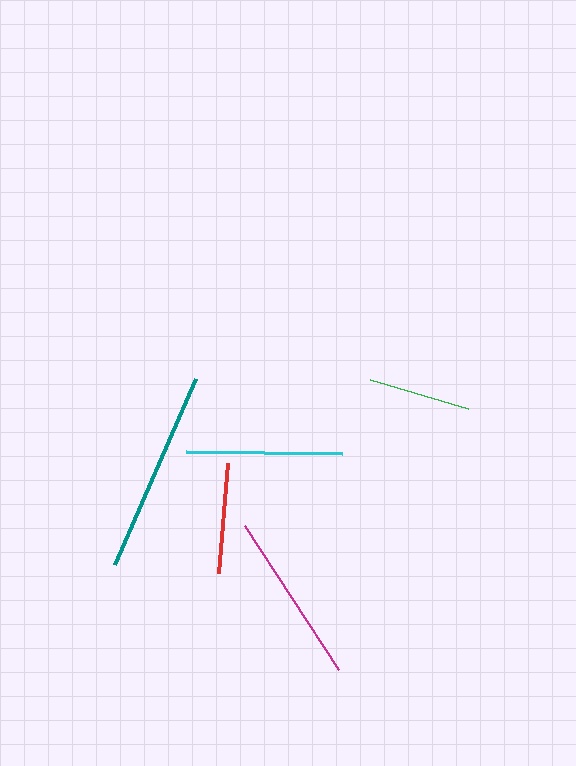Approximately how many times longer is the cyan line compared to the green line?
The cyan line is approximately 1.5 times the length of the green line.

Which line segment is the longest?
The teal line is the longest at approximately 203 pixels.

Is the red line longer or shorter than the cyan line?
The cyan line is longer than the red line.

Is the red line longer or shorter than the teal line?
The teal line is longer than the red line.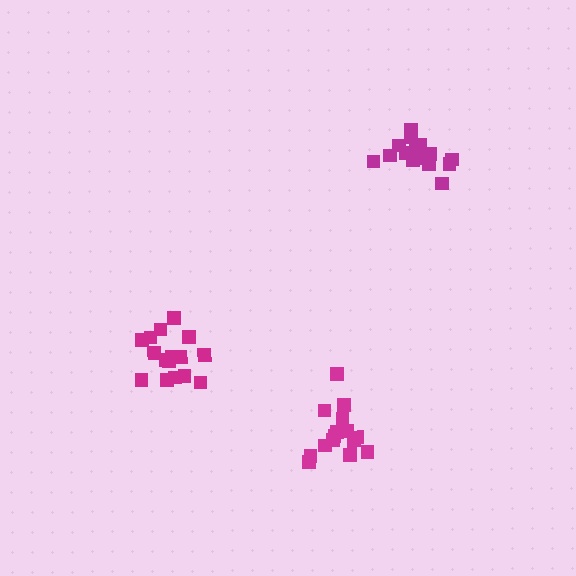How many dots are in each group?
Group 1: 15 dots, Group 2: 15 dots, Group 3: 16 dots (46 total).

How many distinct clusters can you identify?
There are 3 distinct clusters.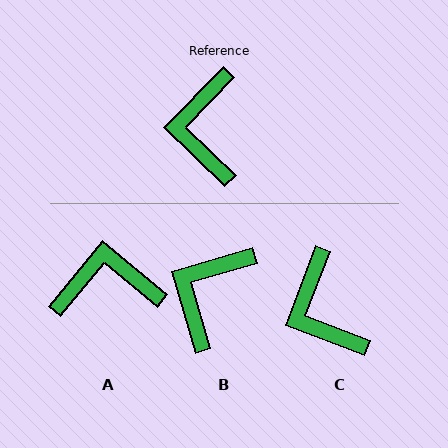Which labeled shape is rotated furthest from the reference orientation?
A, about 85 degrees away.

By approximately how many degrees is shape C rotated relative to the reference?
Approximately 23 degrees counter-clockwise.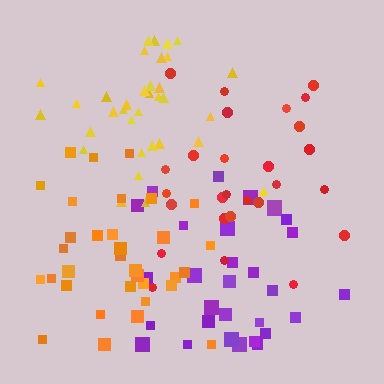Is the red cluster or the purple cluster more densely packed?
Purple.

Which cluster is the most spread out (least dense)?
Red.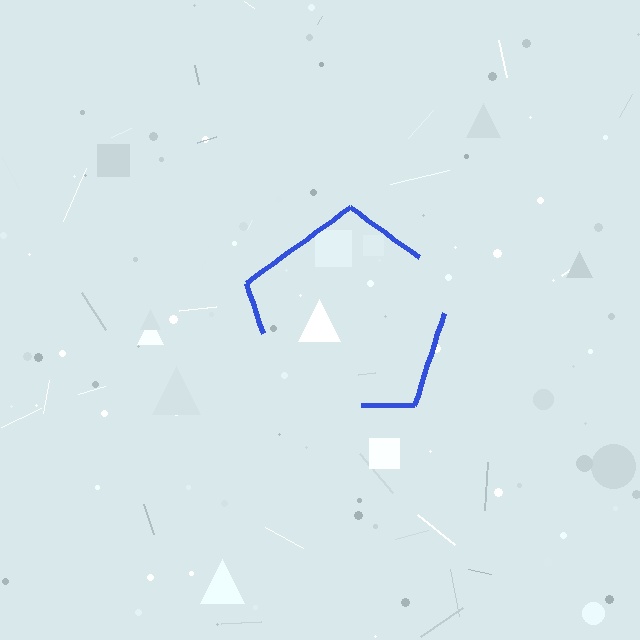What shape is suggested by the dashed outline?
The dashed outline suggests a pentagon.